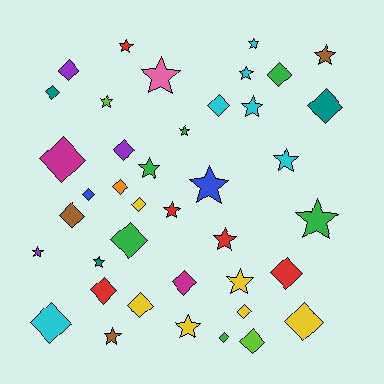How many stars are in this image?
There are 19 stars.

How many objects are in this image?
There are 40 objects.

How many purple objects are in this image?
There are 3 purple objects.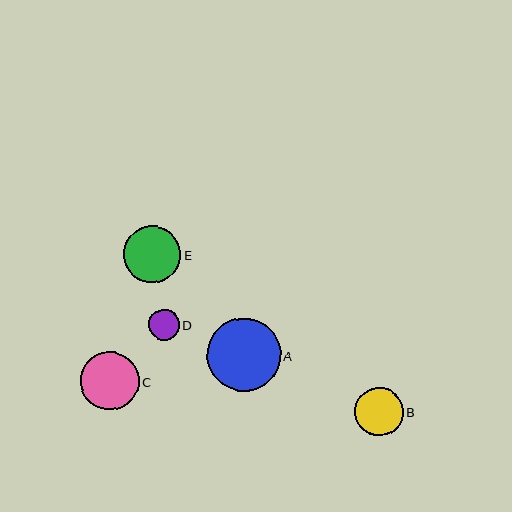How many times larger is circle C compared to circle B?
Circle C is approximately 1.2 times the size of circle B.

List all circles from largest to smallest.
From largest to smallest: A, C, E, B, D.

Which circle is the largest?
Circle A is the largest with a size of approximately 73 pixels.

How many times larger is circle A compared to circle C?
Circle A is approximately 1.3 times the size of circle C.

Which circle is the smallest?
Circle D is the smallest with a size of approximately 31 pixels.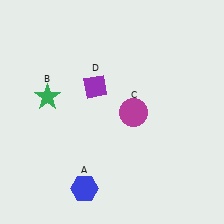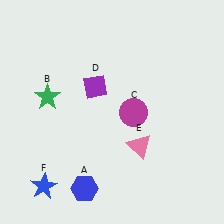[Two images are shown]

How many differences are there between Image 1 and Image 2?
There are 2 differences between the two images.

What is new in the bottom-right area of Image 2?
A pink triangle (E) was added in the bottom-right area of Image 2.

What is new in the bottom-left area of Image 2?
A blue star (F) was added in the bottom-left area of Image 2.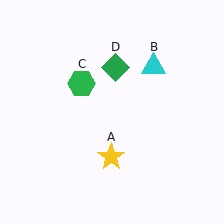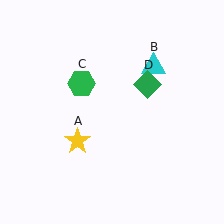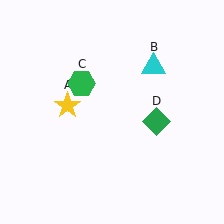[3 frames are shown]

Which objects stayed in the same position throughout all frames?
Cyan triangle (object B) and green hexagon (object C) remained stationary.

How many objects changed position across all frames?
2 objects changed position: yellow star (object A), green diamond (object D).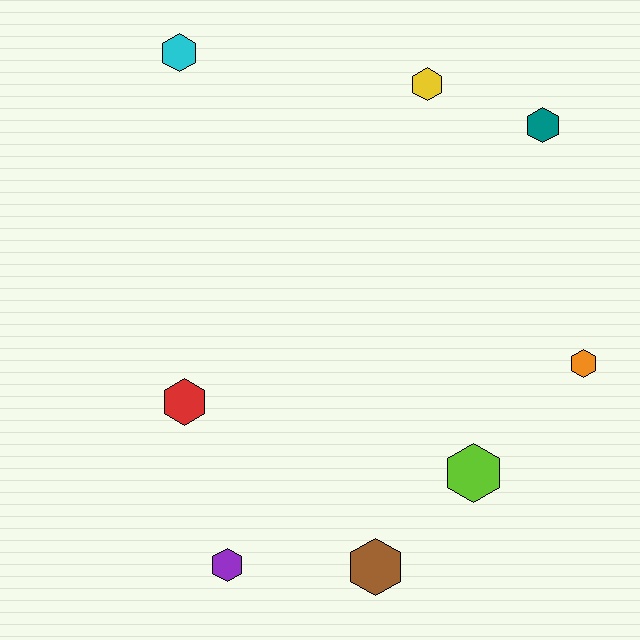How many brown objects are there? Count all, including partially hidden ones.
There is 1 brown object.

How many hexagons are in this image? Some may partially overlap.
There are 8 hexagons.